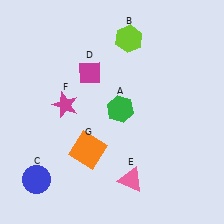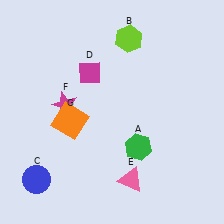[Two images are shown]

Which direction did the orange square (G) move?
The orange square (G) moved up.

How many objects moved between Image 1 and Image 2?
2 objects moved between the two images.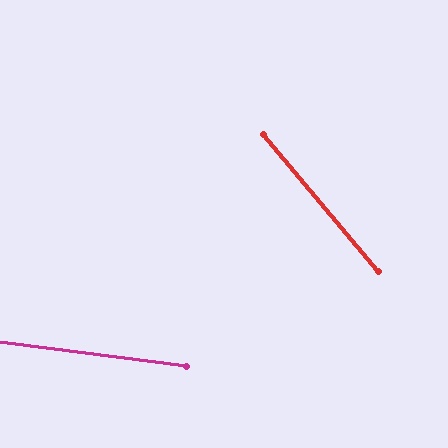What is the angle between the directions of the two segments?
Approximately 42 degrees.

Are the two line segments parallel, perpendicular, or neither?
Neither parallel nor perpendicular — they differ by about 42°.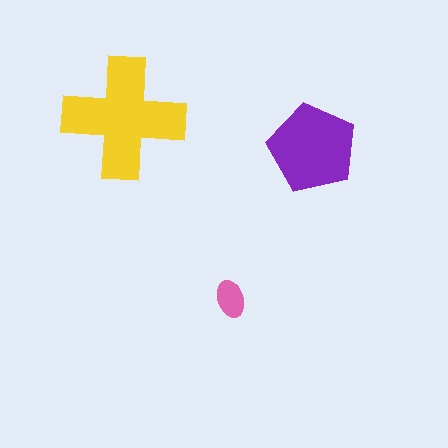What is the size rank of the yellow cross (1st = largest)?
1st.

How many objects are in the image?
There are 3 objects in the image.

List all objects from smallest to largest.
The pink ellipse, the purple pentagon, the yellow cross.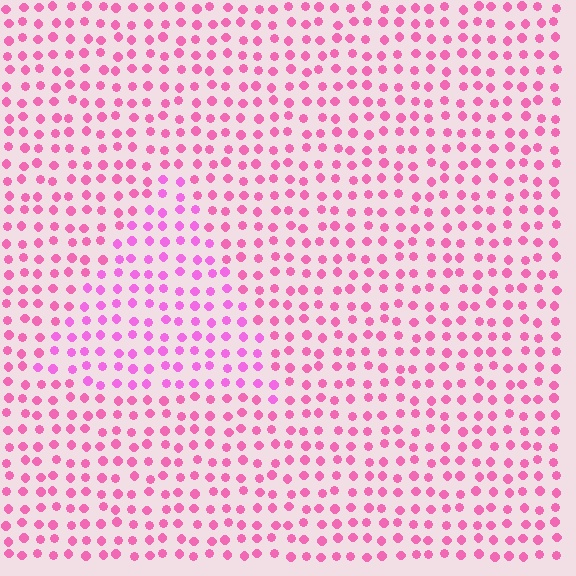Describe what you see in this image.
The image is filled with small pink elements in a uniform arrangement. A triangle-shaped region is visible where the elements are tinted to a slightly different hue, forming a subtle color boundary.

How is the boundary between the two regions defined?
The boundary is defined purely by a slight shift in hue (about 21 degrees). Spacing, size, and orientation are identical on both sides.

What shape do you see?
I see a triangle.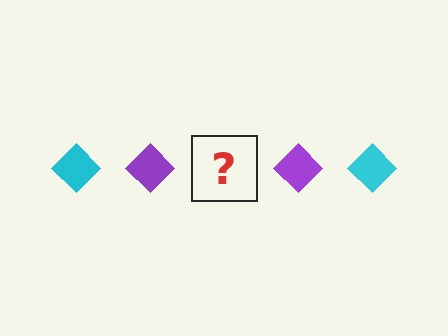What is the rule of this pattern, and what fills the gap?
The rule is that the pattern cycles through cyan, purple diamonds. The gap should be filled with a cyan diamond.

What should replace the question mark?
The question mark should be replaced with a cyan diamond.